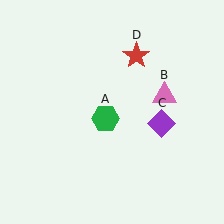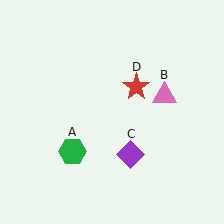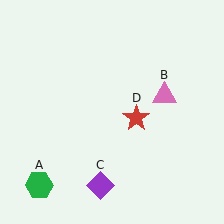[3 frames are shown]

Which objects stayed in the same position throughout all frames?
Pink triangle (object B) remained stationary.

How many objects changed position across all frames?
3 objects changed position: green hexagon (object A), purple diamond (object C), red star (object D).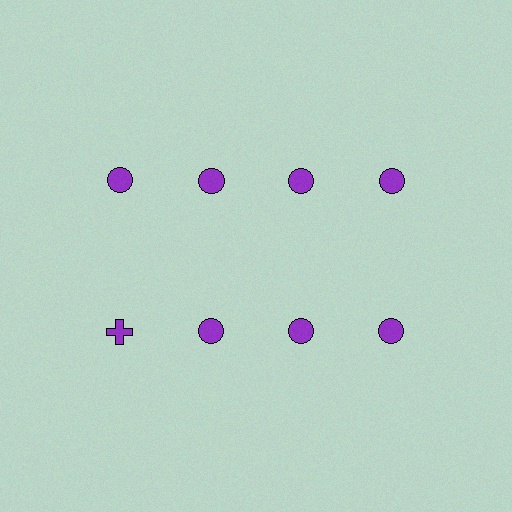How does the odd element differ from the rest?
It has a different shape: cross instead of circle.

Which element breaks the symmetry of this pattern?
The purple cross in the second row, leftmost column breaks the symmetry. All other shapes are purple circles.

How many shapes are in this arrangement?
There are 8 shapes arranged in a grid pattern.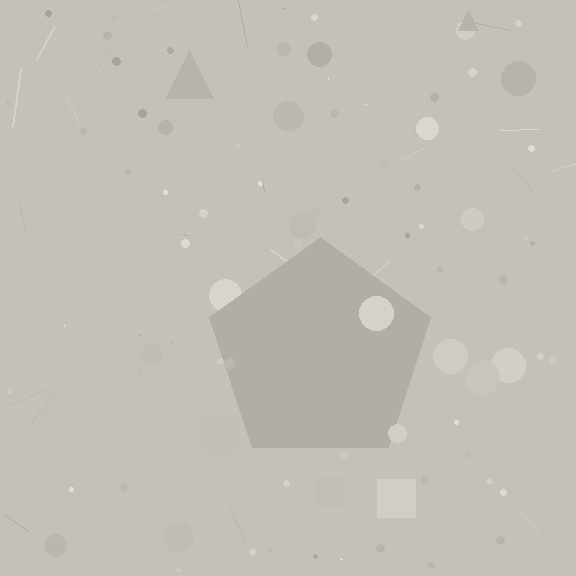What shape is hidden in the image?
A pentagon is hidden in the image.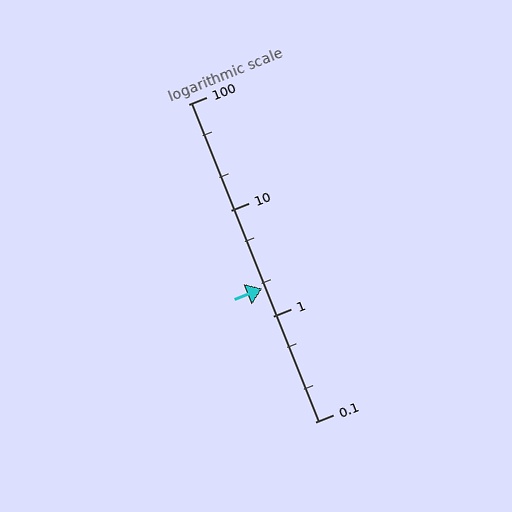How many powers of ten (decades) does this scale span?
The scale spans 3 decades, from 0.1 to 100.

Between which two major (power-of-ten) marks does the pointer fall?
The pointer is between 1 and 10.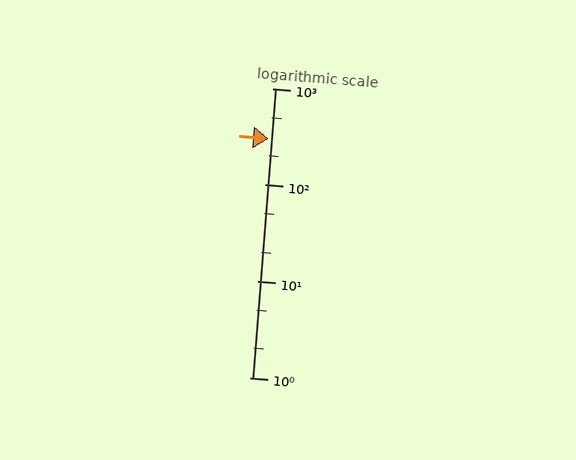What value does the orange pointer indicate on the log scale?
The pointer indicates approximately 300.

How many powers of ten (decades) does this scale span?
The scale spans 3 decades, from 1 to 1000.